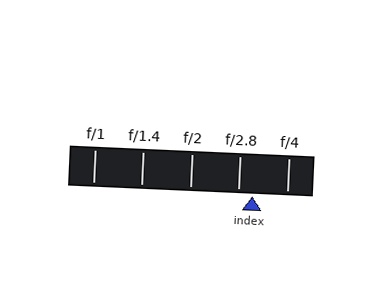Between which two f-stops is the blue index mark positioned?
The index mark is between f/2.8 and f/4.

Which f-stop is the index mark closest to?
The index mark is closest to f/2.8.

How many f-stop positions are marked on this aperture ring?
There are 5 f-stop positions marked.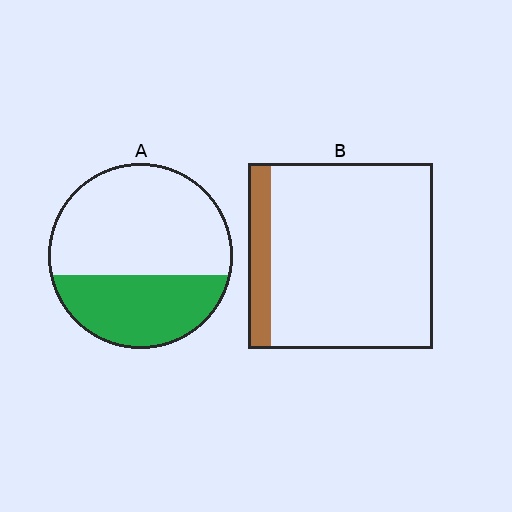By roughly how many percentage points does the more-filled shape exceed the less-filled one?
By roughly 25 percentage points (A over B).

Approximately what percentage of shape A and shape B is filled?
A is approximately 35% and B is approximately 10%.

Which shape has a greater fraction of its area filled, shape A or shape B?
Shape A.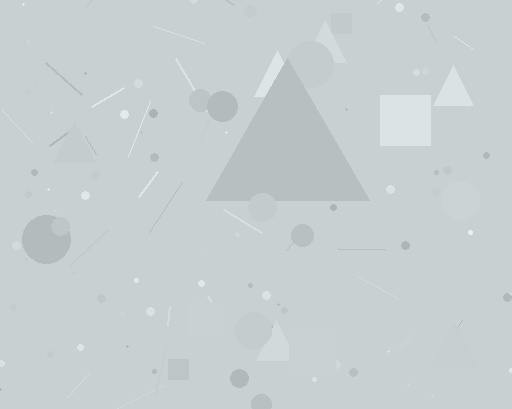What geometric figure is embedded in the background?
A triangle is embedded in the background.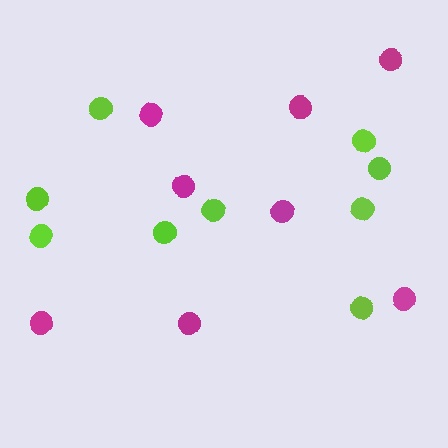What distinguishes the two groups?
There are 2 groups: one group of magenta circles (8) and one group of lime circles (9).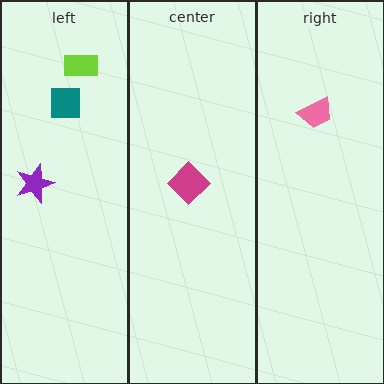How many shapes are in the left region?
3.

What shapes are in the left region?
The lime rectangle, the purple star, the teal square.